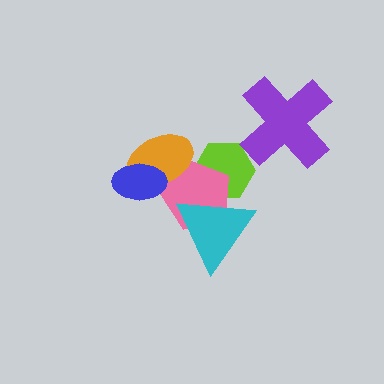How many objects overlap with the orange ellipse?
2 objects overlap with the orange ellipse.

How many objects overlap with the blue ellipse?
1 object overlaps with the blue ellipse.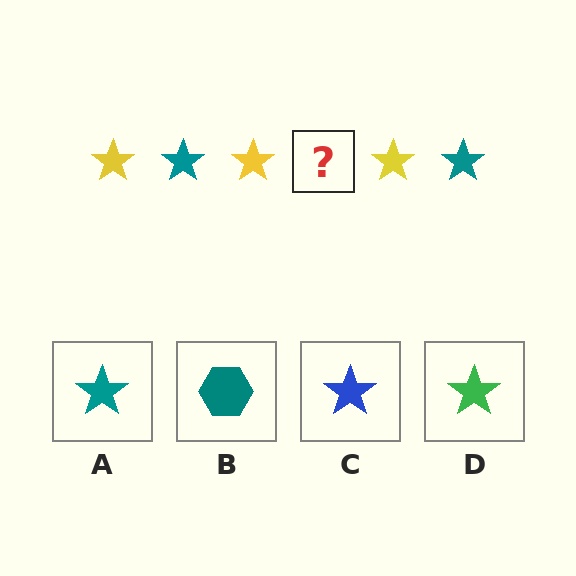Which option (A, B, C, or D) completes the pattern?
A.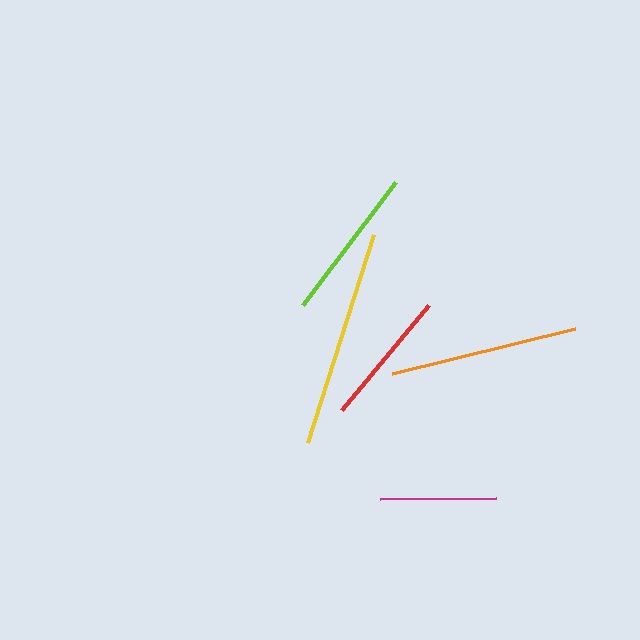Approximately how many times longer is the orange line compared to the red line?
The orange line is approximately 1.4 times the length of the red line.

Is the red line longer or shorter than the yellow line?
The yellow line is longer than the red line.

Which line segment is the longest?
The yellow line is the longest at approximately 218 pixels.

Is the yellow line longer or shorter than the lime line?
The yellow line is longer than the lime line.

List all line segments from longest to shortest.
From longest to shortest: yellow, orange, lime, red, magenta.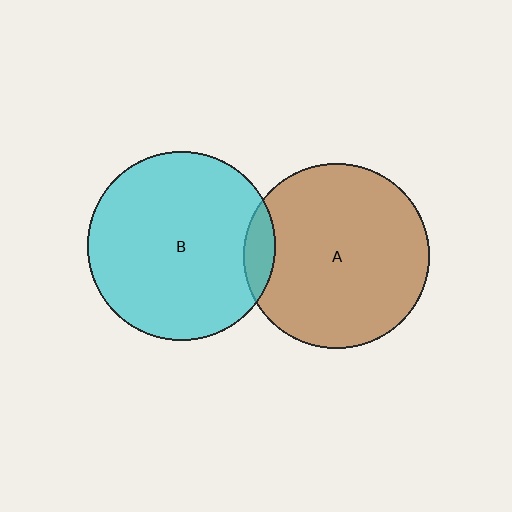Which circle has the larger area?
Circle B (cyan).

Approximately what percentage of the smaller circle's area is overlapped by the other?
Approximately 10%.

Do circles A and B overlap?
Yes.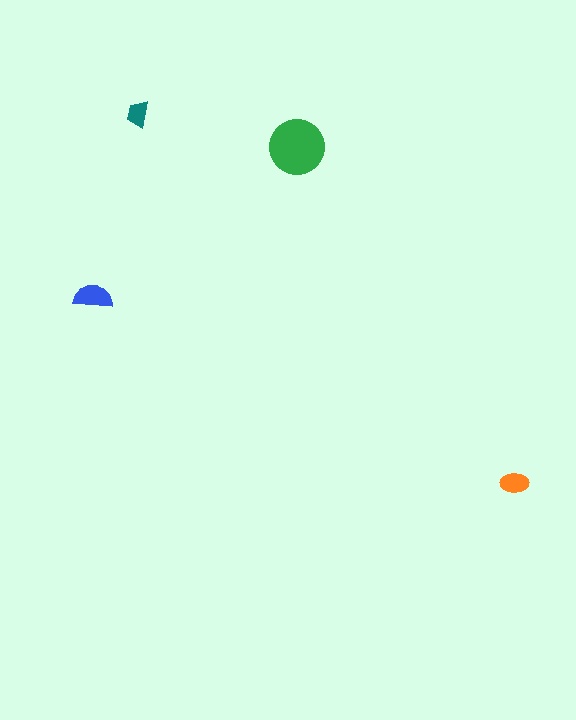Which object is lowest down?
The orange ellipse is bottommost.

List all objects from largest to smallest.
The green circle, the blue semicircle, the orange ellipse, the teal trapezoid.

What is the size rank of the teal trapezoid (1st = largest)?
4th.